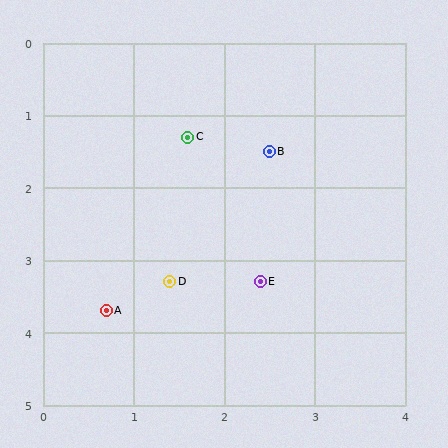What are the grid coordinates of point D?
Point D is at approximately (1.4, 3.3).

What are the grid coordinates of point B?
Point B is at approximately (2.5, 1.5).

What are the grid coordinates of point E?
Point E is at approximately (2.4, 3.3).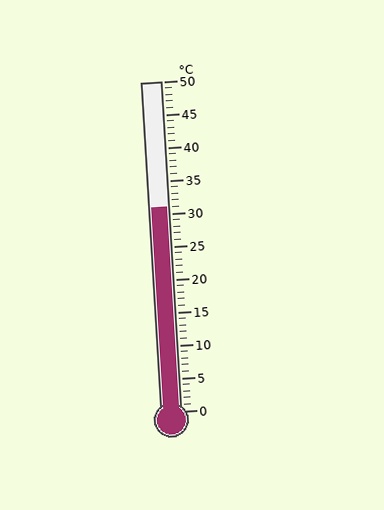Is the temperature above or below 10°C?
The temperature is above 10°C.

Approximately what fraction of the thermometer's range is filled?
The thermometer is filled to approximately 60% of its range.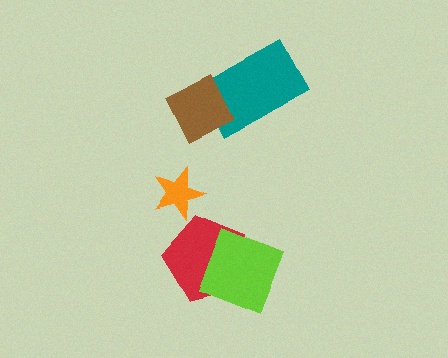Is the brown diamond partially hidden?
No, no other shape covers it.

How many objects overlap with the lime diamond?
1 object overlaps with the lime diamond.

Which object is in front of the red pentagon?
The lime diamond is in front of the red pentagon.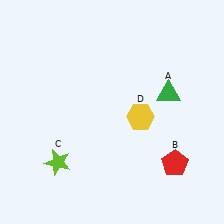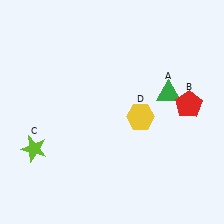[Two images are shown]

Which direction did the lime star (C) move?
The lime star (C) moved left.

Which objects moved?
The objects that moved are: the red pentagon (B), the lime star (C).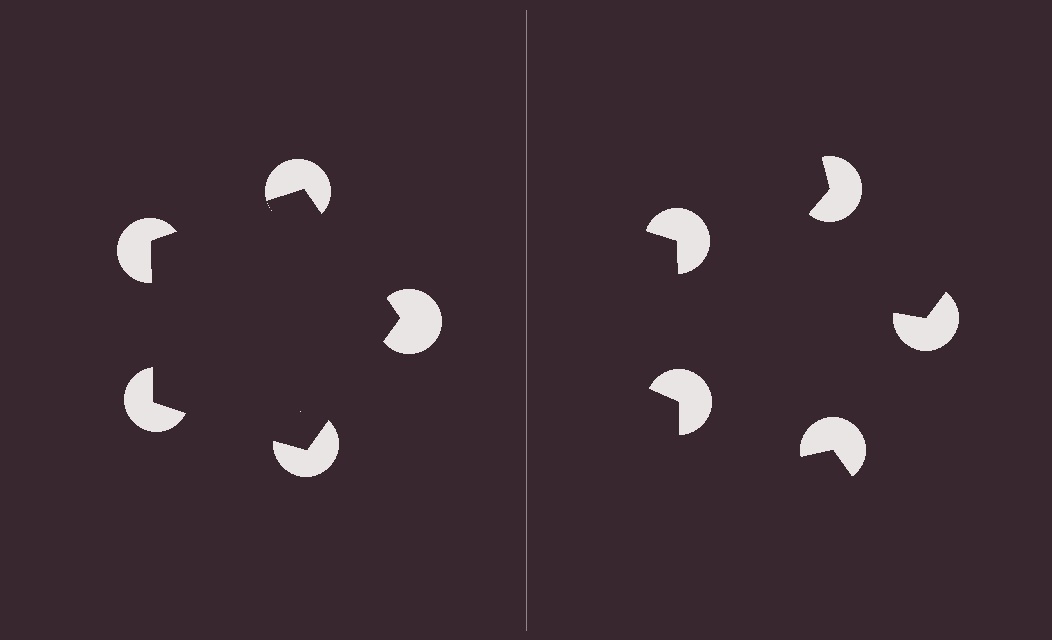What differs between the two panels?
The pac-man discs are positioned identically on both sides; only the wedge orientations differ. On the left they align to a pentagon; on the right they are misaligned.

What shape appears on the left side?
An illusory pentagon.